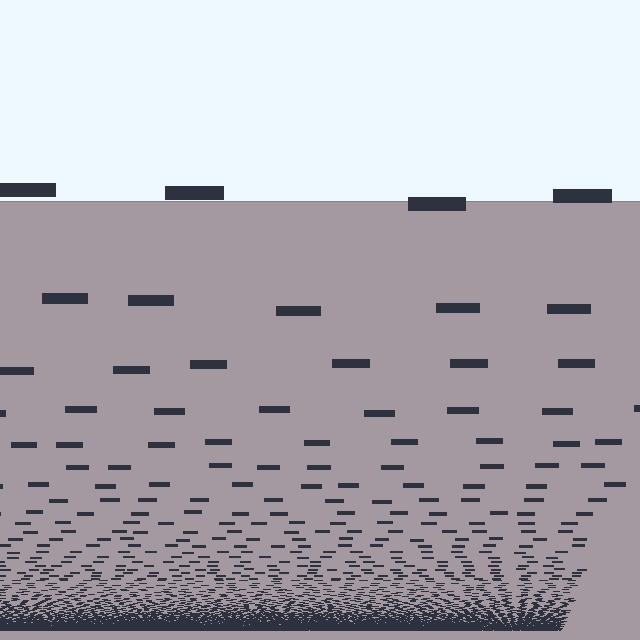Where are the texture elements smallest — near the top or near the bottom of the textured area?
Near the bottom.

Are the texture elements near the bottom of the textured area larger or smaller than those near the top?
Smaller. The gradient is inverted — elements near the bottom are smaller and denser.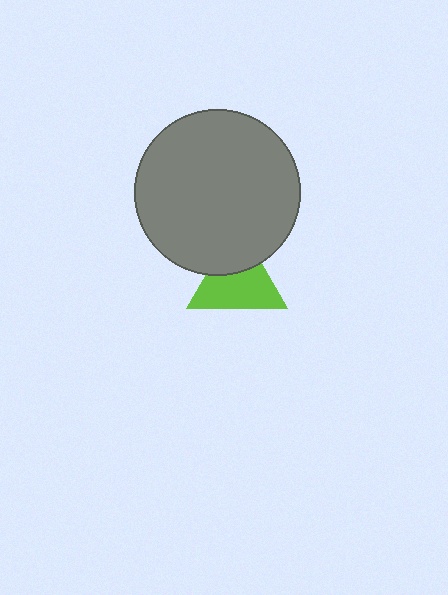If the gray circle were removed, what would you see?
You would see the complete lime triangle.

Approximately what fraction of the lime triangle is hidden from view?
Roughly 34% of the lime triangle is hidden behind the gray circle.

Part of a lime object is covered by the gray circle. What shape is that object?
It is a triangle.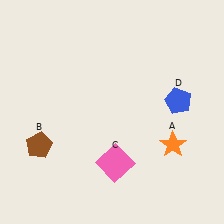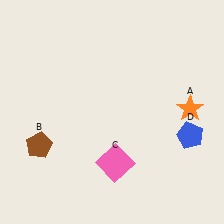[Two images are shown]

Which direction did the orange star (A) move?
The orange star (A) moved up.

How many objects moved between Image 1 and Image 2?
2 objects moved between the two images.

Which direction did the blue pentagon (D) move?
The blue pentagon (D) moved down.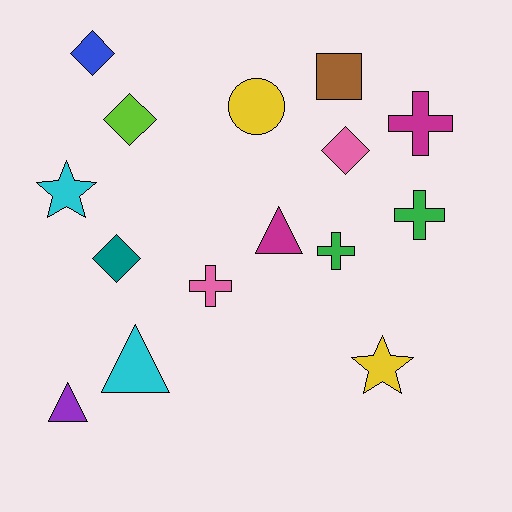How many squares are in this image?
There is 1 square.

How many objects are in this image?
There are 15 objects.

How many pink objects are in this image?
There are 2 pink objects.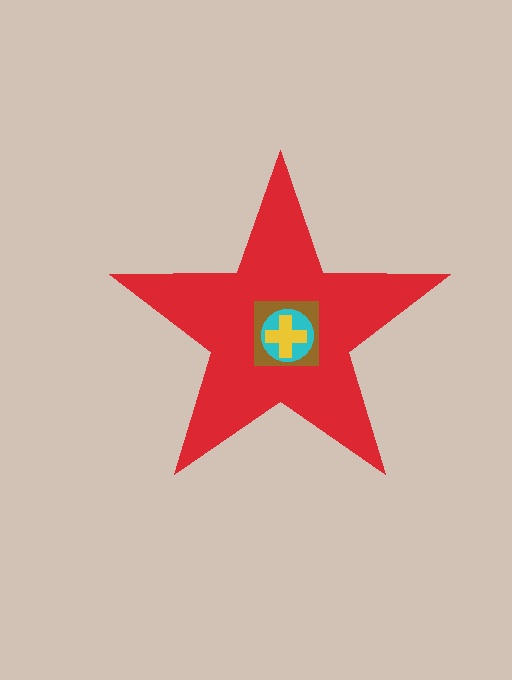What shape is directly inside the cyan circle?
The yellow cross.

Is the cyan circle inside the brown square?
Yes.